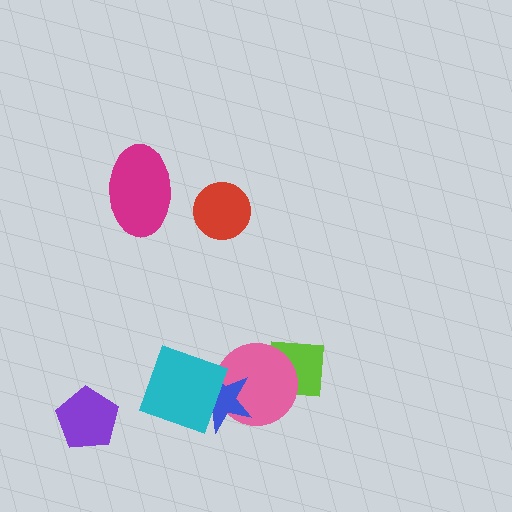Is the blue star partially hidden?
Yes, it is partially covered by another shape.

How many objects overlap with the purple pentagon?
0 objects overlap with the purple pentagon.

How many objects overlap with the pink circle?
3 objects overlap with the pink circle.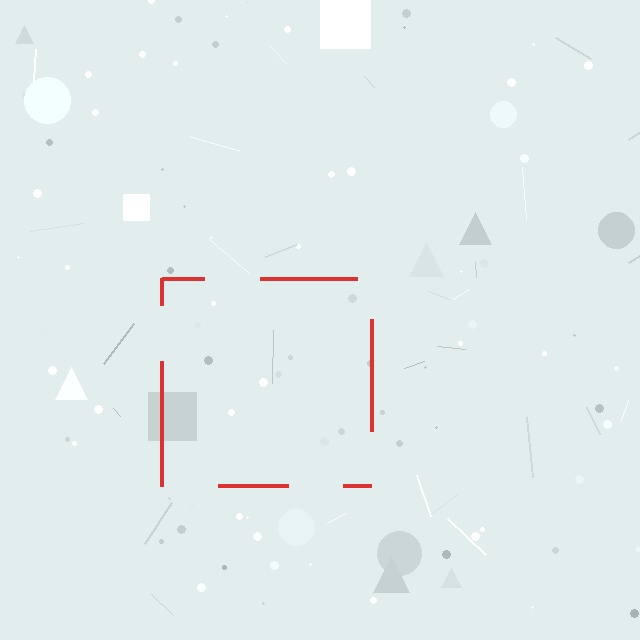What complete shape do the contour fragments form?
The contour fragments form a square.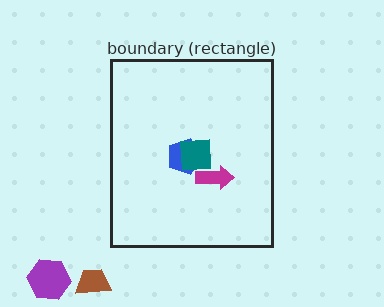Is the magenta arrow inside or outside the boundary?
Inside.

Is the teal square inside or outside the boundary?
Inside.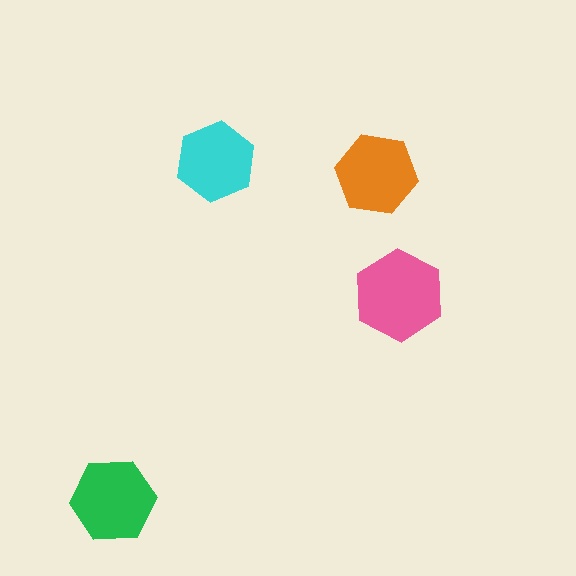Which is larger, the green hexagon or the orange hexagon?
The green one.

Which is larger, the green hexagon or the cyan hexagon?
The green one.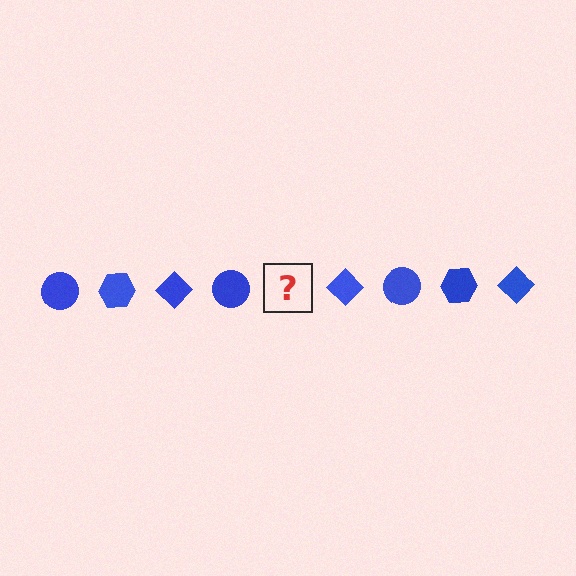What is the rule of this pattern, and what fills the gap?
The rule is that the pattern cycles through circle, hexagon, diamond shapes in blue. The gap should be filled with a blue hexagon.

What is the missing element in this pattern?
The missing element is a blue hexagon.